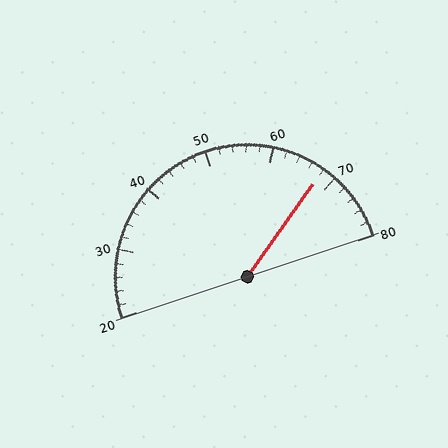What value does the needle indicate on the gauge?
The needle indicates approximately 68.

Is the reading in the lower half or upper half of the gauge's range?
The reading is in the upper half of the range (20 to 80).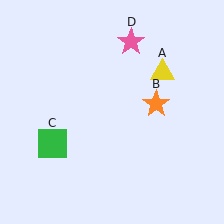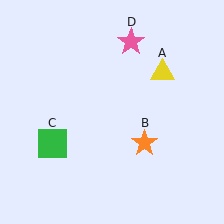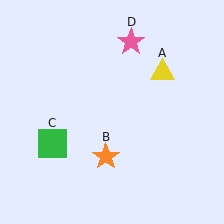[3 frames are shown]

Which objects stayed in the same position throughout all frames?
Yellow triangle (object A) and green square (object C) and pink star (object D) remained stationary.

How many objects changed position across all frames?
1 object changed position: orange star (object B).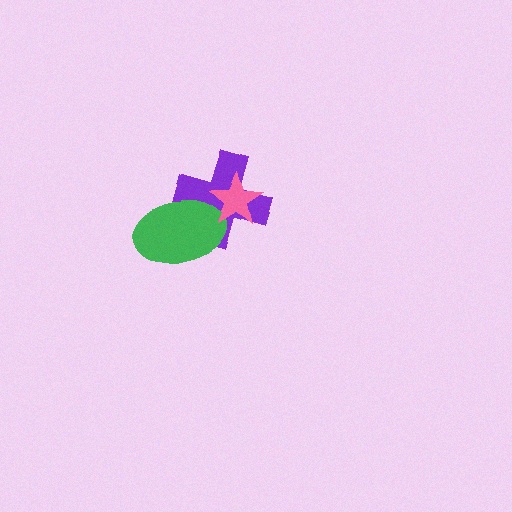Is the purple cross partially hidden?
Yes, it is partially covered by another shape.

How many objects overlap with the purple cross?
2 objects overlap with the purple cross.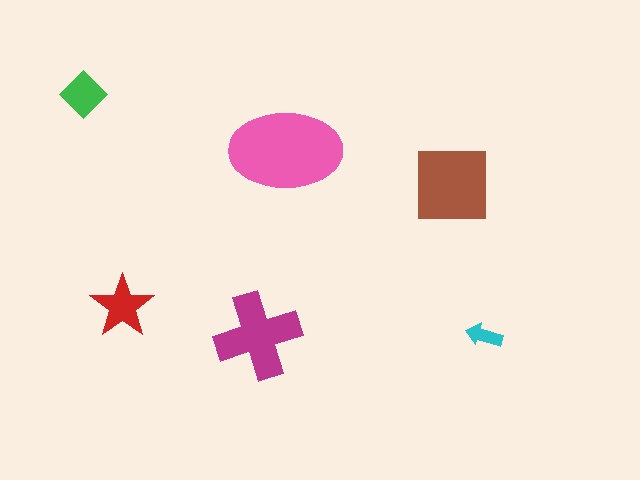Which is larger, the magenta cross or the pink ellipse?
The pink ellipse.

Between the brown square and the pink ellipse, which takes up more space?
The pink ellipse.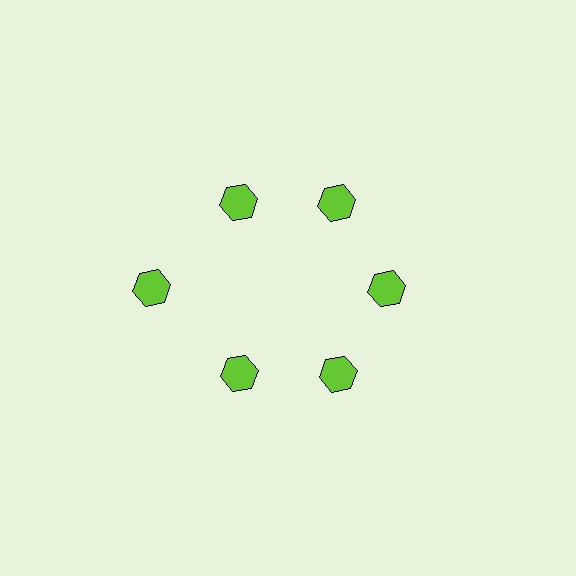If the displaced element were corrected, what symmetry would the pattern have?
It would have 6-fold rotational symmetry — the pattern would map onto itself every 60 degrees.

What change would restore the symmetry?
The symmetry would be restored by moving it inward, back onto the ring so that all 6 hexagons sit at equal angles and equal distance from the center.